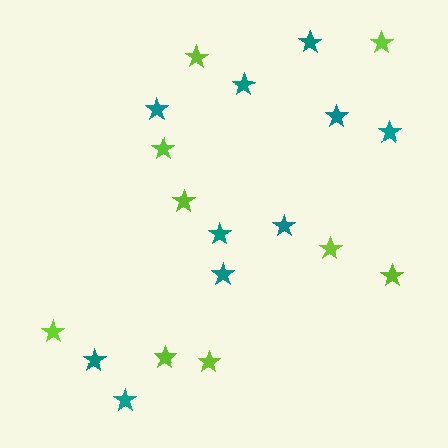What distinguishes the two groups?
There are 2 groups: one group of lime stars (9) and one group of teal stars (10).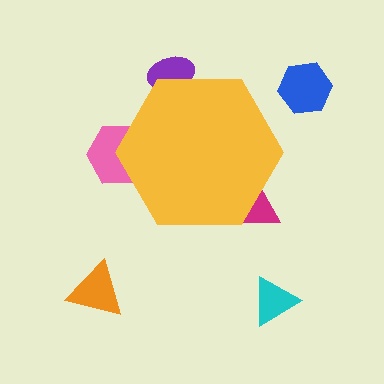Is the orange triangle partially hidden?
No, the orange triangle is fully visible.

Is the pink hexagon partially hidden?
Yes, the pink hexagon is partially hidden behind the yellow hexagon.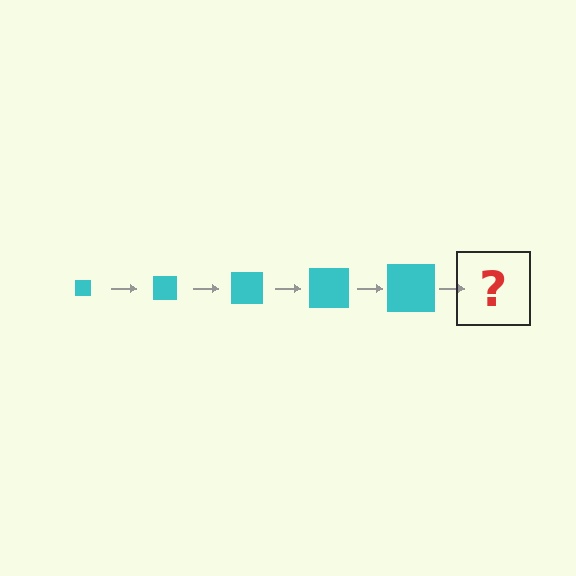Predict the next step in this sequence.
The next step is a cyan square, larger than the previous one.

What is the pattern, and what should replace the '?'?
The pattern is that the square gets progressively larger each step. The '?' should be a cyan square, larger than the previous one.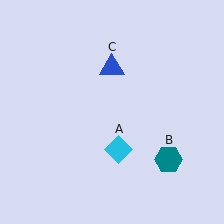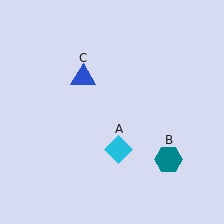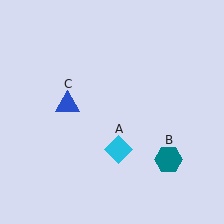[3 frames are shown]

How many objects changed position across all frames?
1 object changed position: blue triangle (object C).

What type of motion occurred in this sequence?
The blue triangle (object C) rotated counterclockwise around the center of the scene.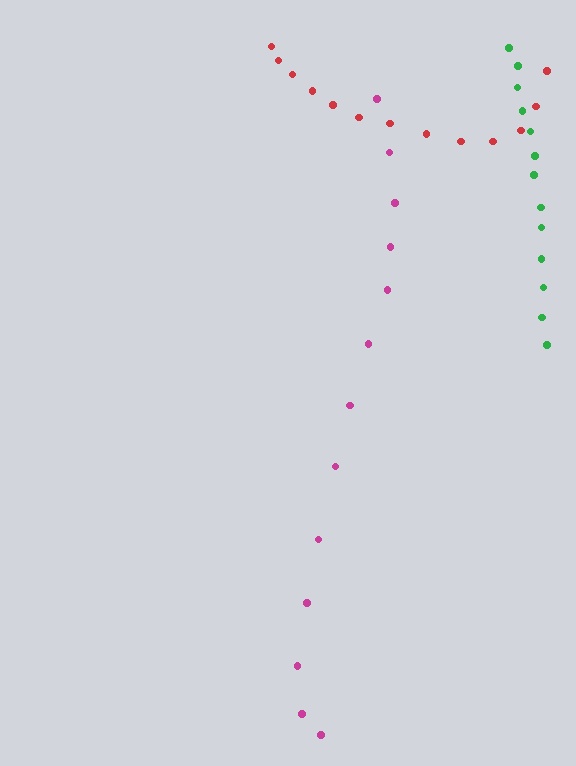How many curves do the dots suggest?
There are 3 distinct paths.